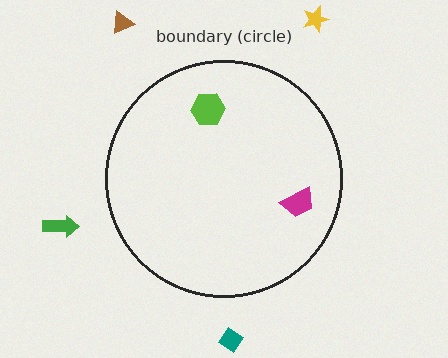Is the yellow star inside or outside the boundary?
Outside.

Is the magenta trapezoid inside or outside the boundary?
Inside.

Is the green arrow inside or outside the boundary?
Outside.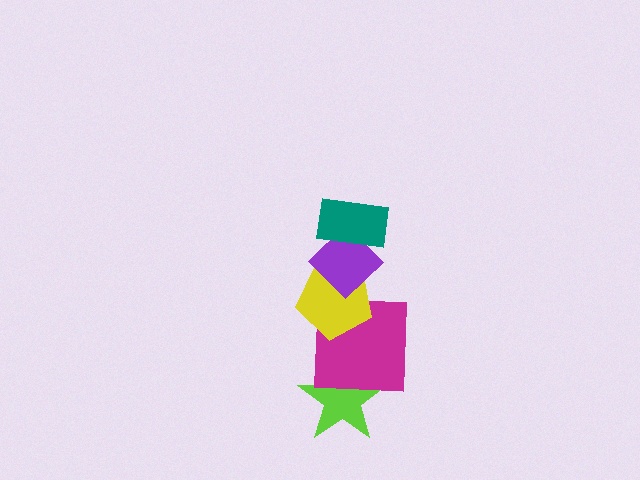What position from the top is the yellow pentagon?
The yellow pentagon is 3rd from the top.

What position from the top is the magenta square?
The magenta square is 4th from the top.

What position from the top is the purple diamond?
The purple diamond is 2nd from the top.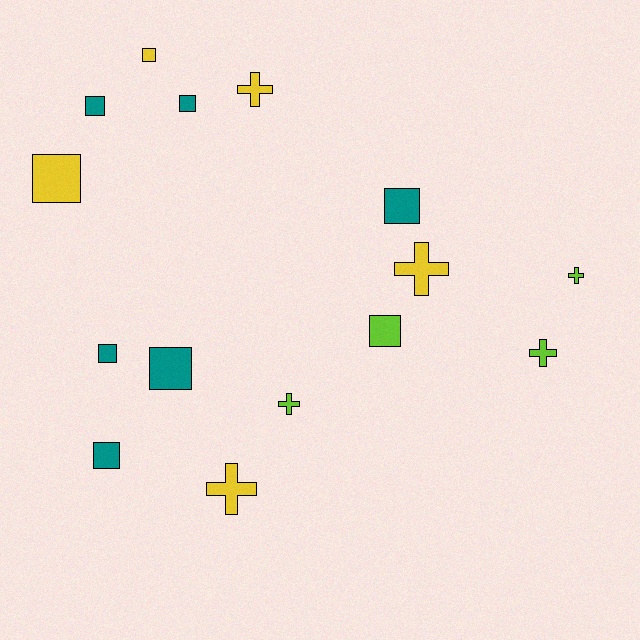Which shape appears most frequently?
Square, with 9 objects.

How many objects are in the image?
There are 15 objects.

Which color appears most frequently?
Teal, with 6 objects.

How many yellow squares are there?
There are 2 yellow squares.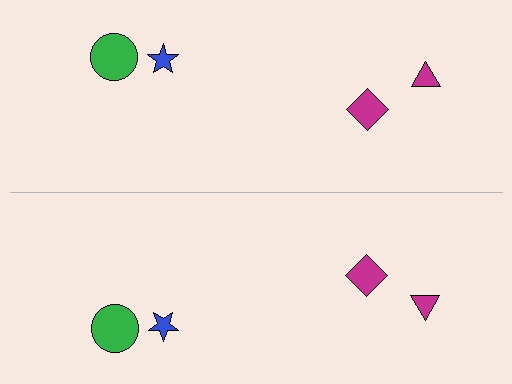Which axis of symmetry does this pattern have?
The pattern has a horizontal axis of symmetry running through the center of the image.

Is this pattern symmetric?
Yes, this pattern has bilateral (reflection) symmetry.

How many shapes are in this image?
There are 8 shapes in this image.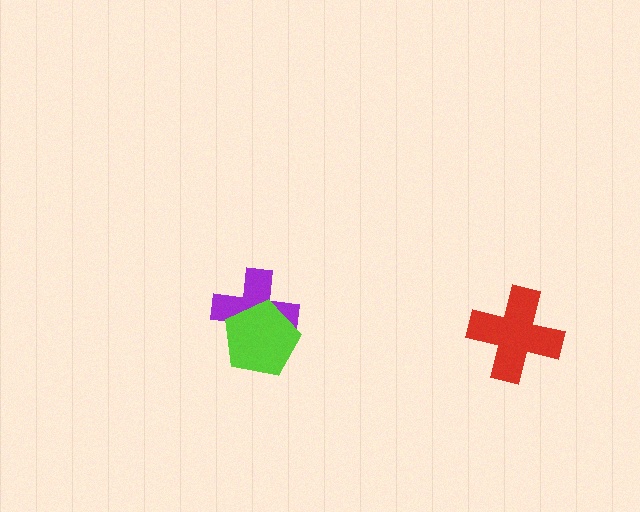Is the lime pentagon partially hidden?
No, no other shape covers it.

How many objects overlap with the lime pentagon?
1 object overlaps with the lime pentagon.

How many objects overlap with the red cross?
0 objects overlap with the red cross.